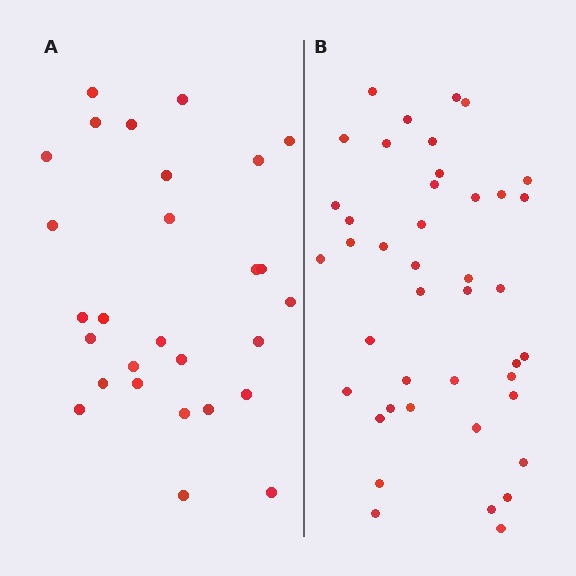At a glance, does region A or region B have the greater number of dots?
Region B (the right region) has more dots.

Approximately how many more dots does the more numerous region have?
Region B has approximately 15 more dots than region A.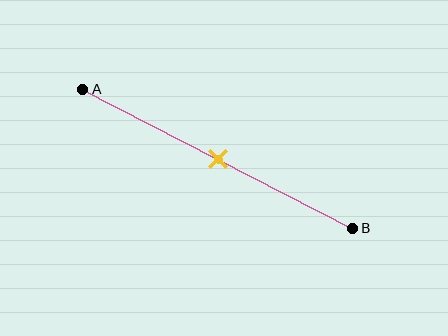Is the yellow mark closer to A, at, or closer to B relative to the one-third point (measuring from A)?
The yellow mark is closer to point B than the one-third point of segment AB.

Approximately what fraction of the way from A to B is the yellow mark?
The yellow mark is approximately 50% of the way from A to B.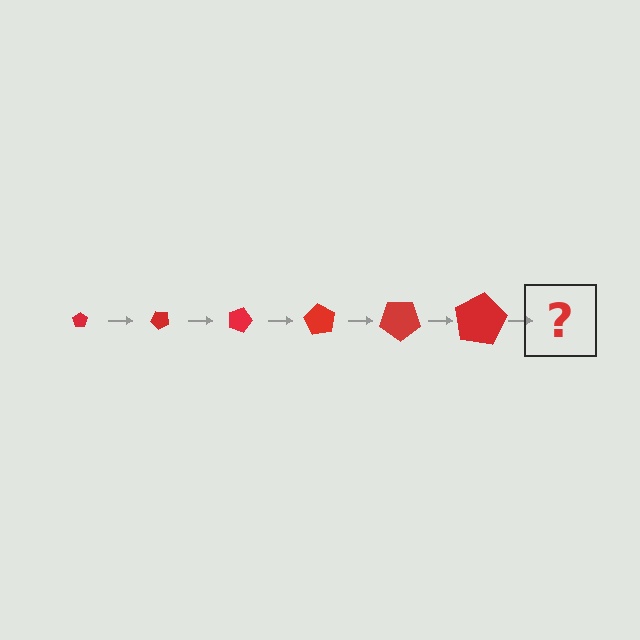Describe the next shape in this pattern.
It should be a pentagon, larger than the previous one and rotated 270 degrees from the start.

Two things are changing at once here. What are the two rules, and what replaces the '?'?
The two rules are that the pentagon grows larger each step and it rotates 45 degrees each step. The '?' should be a pentagon, larger than the previous one and rotated 270 degrees from the start.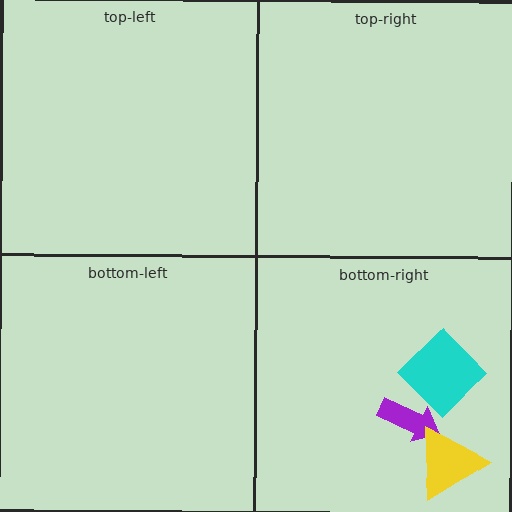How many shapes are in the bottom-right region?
3.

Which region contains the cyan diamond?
The bottom-right region.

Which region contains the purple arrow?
The bottom-right region.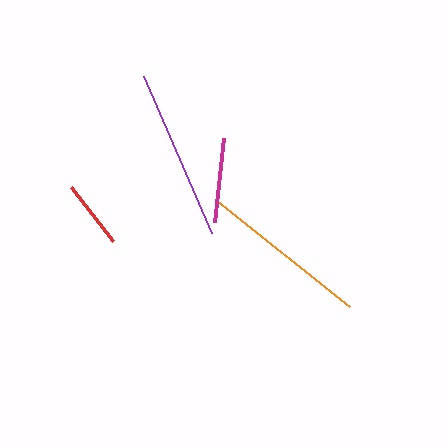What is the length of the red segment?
The red segment is approximately 68 pixels long.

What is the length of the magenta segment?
The magenta segment is approximately 84 pixels long.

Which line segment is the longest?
The purple line is the longest at approximately 172 pixels.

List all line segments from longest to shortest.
From longest to shortest: purple, orange, magenta, red.